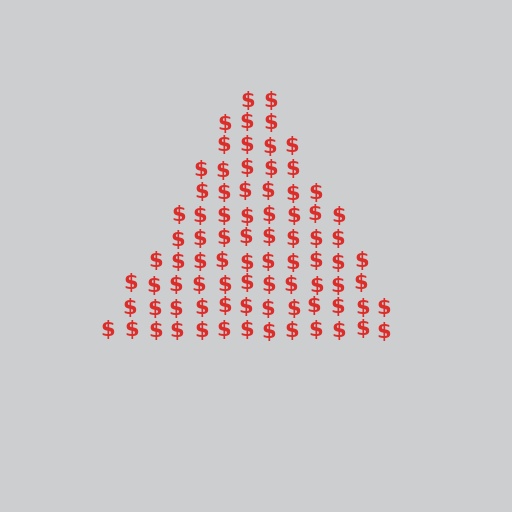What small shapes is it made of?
It is made of small dollar signs.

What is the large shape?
The large shape is a triangle.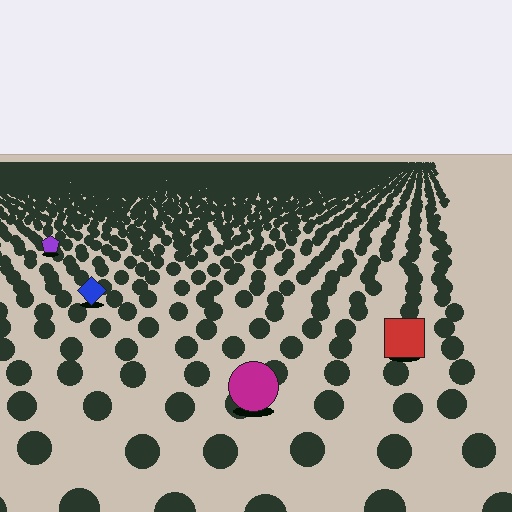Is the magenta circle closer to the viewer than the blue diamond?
Yes. The magenta circle is closer — you can tell from the texture gradient: the ground texture is coarser near it.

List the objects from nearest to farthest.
From nearest to farthest: the magenta circle, the red square, the blue diamond, the purple pentagon.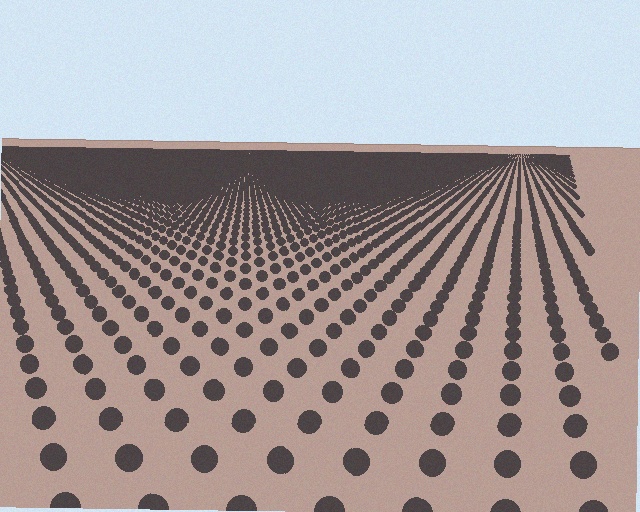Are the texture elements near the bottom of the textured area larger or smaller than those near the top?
Larger. Near the bottom, elements are closer to the viewer and appear at a bigger on-screen size.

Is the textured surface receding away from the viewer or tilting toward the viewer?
The surface is receding away from the viewer. Texture elements get smaller and denser toward the top.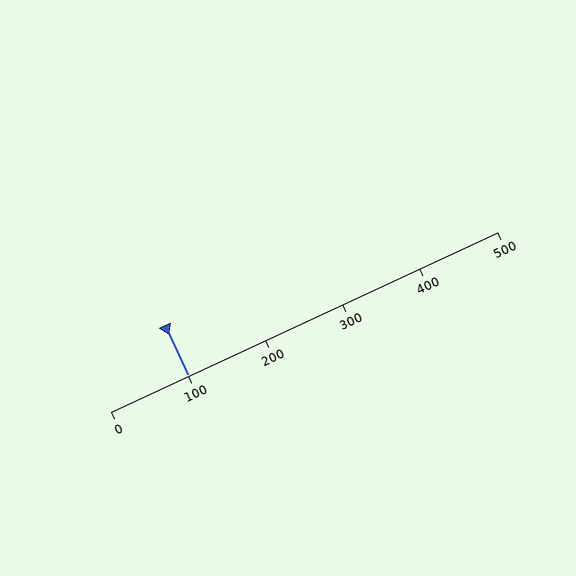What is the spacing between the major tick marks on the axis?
The major ticks are spaced 100 apart.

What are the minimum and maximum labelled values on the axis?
The axis runs from 0 to 500.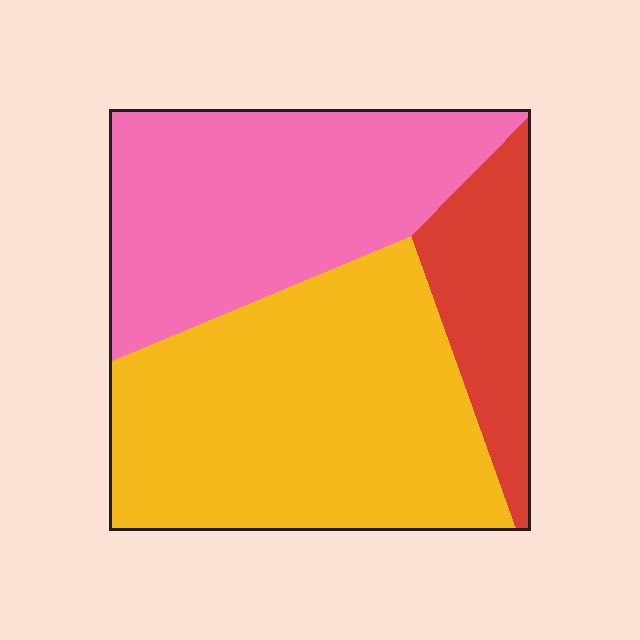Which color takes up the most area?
Yellow, at roughly 50%.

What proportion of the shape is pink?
Pink covers around 35% of the shape.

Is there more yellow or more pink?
Yellow.